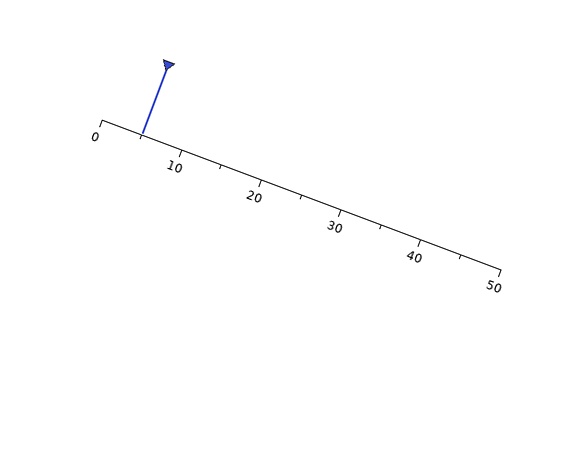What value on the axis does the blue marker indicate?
The marker indicates approximately 5.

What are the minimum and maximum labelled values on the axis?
The axis runs from 0 to 50.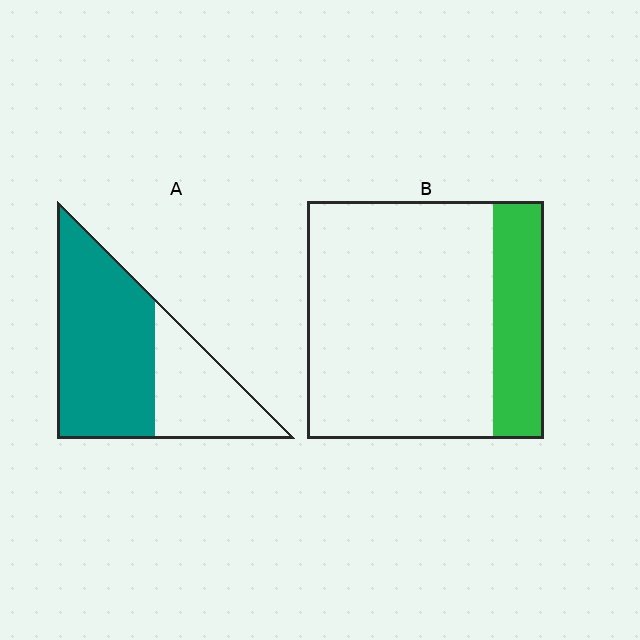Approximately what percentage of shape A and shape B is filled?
A is approximately 65% and B is approximately 20%.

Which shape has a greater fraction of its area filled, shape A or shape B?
Shape A.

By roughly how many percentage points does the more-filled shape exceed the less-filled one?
By roughly 45 percentage points (A over B).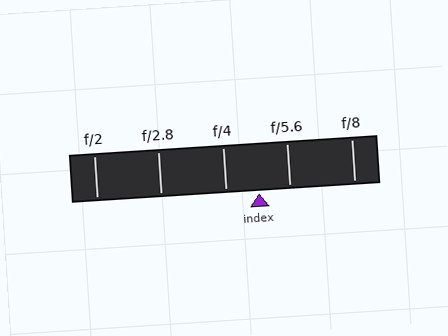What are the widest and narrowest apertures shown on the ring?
The widest aperture shown is f/2 and the narrowest is f/8.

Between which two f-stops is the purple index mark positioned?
The index mark is between f/4 and f/5.6.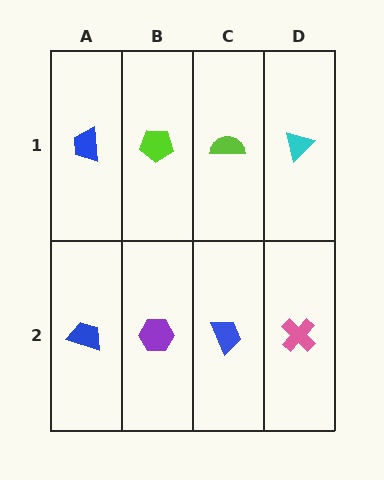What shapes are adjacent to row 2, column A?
A blue trapezoid (row 1, column A), a purple hexagon (row 2, column B).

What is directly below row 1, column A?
A blue trapezoid.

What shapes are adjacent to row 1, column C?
A blue trapezoid (row 2, column C), a lime pentagon (row 1, column B), a cyan triangle (row 1, column D).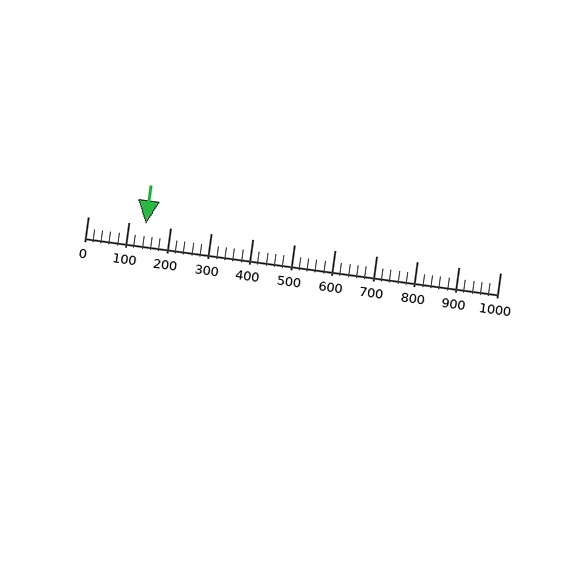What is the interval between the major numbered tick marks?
The major tick marks are spaced 100 units apart.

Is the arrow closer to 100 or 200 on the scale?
The arrow is closer to 100.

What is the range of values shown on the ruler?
The ruler shows values from 0 to 1000.